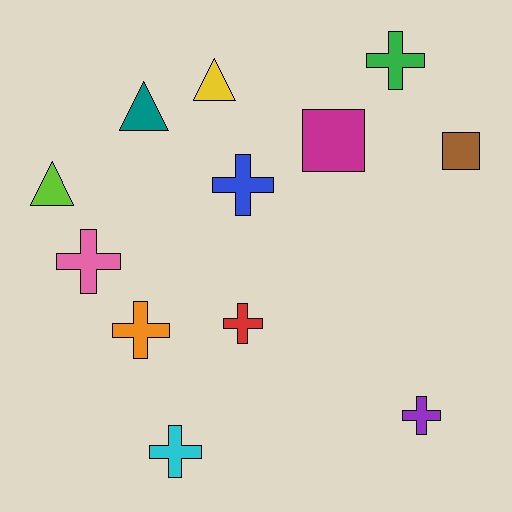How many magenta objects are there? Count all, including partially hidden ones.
There is 1 magenta object.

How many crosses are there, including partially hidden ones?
There are 7 crosses.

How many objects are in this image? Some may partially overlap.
There are 12 objects.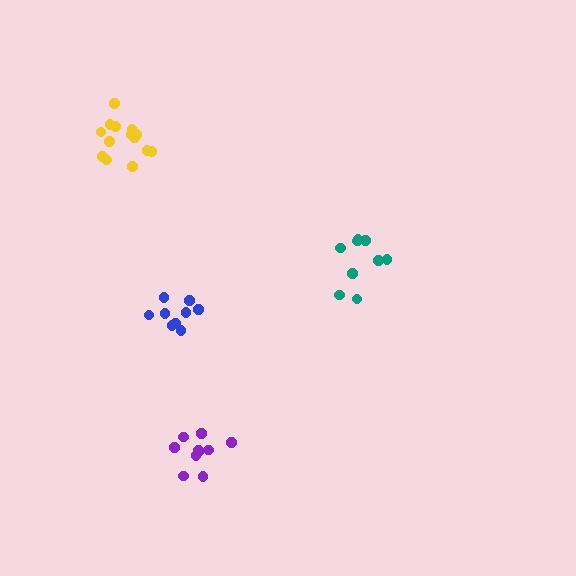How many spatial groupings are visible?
There are 4 spatial groupings.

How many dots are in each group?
Group 1: 14 dots, Group 2: 9 dots, Group 3: 9 dots, Group 4: 10 dots (42 total).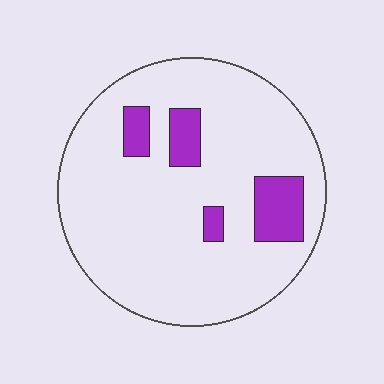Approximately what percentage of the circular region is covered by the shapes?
Approximately 15%.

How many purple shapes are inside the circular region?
4.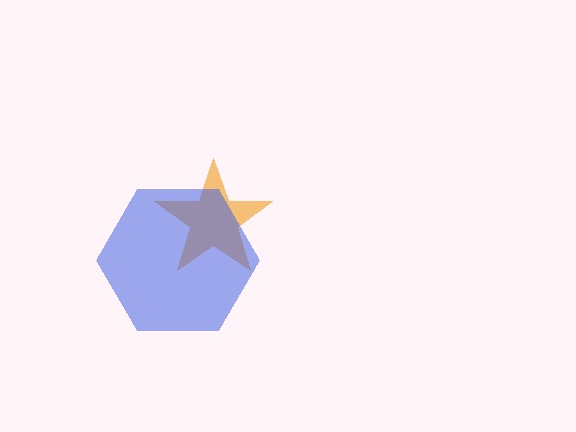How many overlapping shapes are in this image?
There are 2 overlapping shapes in the image.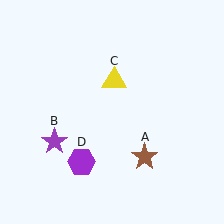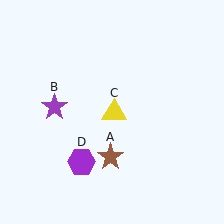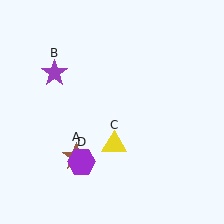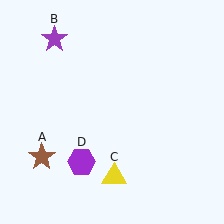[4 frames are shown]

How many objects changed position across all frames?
3 objects changed position: brown star (object A), purple star (object B), yellow triangle (object C).